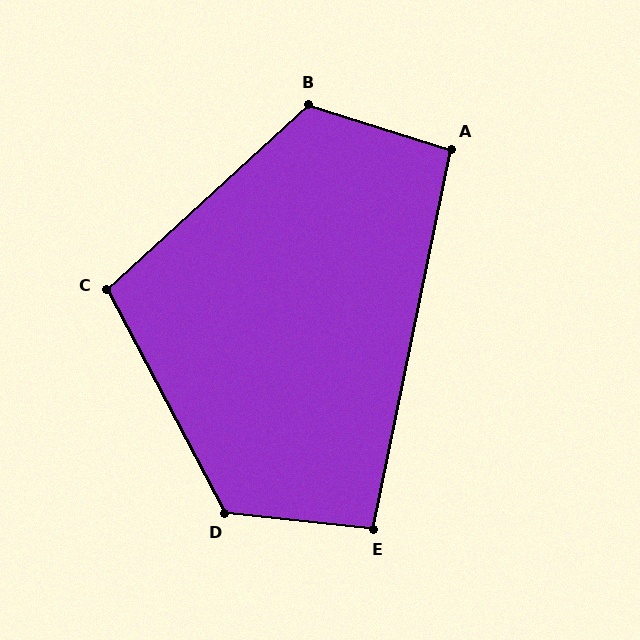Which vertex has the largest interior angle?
D, at approximately 124 degrees.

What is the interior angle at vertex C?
Approximately 105 degrees (obtuse).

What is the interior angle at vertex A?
Approximately 96 degrees (obtuse).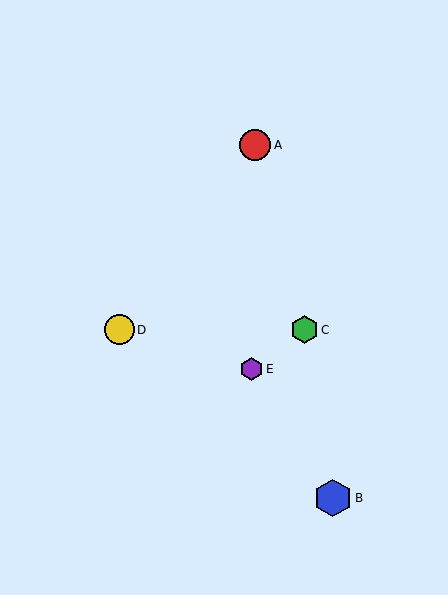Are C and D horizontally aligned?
Yes, both are at y≈330.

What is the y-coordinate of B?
Object B is at y≈498.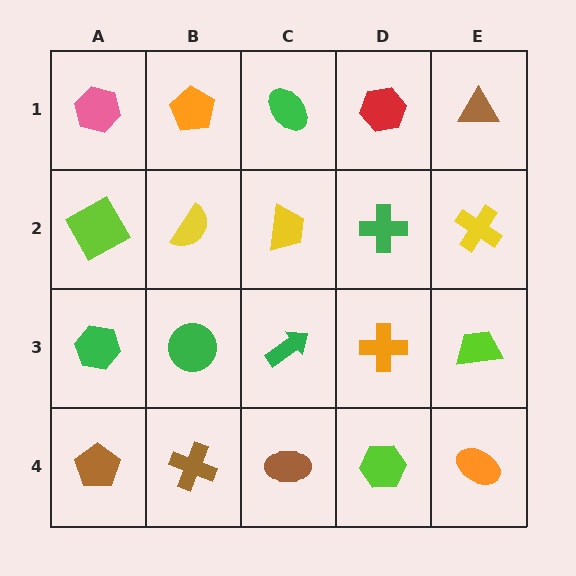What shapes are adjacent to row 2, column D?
A red hexagon (row 1, column D), an orange cross (row 3, column D), a yellow trapezoid (row 2, column C), a yellow cross (row 2, column E).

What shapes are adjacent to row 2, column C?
A green ellipse (row 1, column C), a green arrow (row 3, column C), a yellow semicircle (row 2, column B), a green cross (row 2, column D).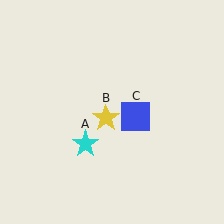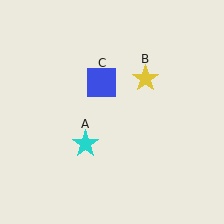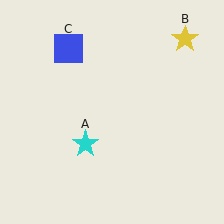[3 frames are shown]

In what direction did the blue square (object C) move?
The blue square (object C) moved up and to the left.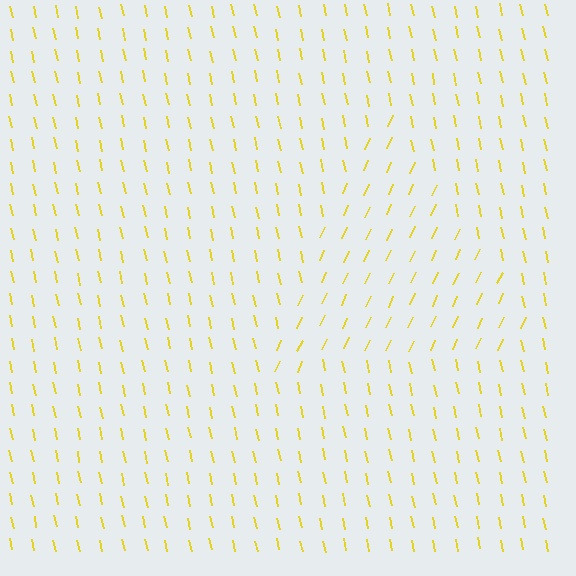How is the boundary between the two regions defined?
The boundary is defined purely by a change in line orientation (approximately 36 degrees difference). All lines are the same color and thickness.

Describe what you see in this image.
The image is filled with small yellow line segments. A triangle region in the image has lines oriented differently from the surrounding lines, creating a visible texture boundary.